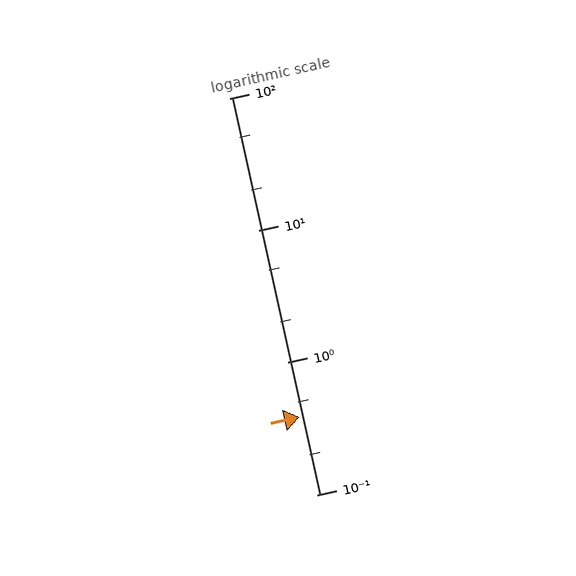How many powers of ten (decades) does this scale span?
The scale spans 3 decades, from 0.1 to 100.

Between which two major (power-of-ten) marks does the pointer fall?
The pointer is between 0.1 and 1.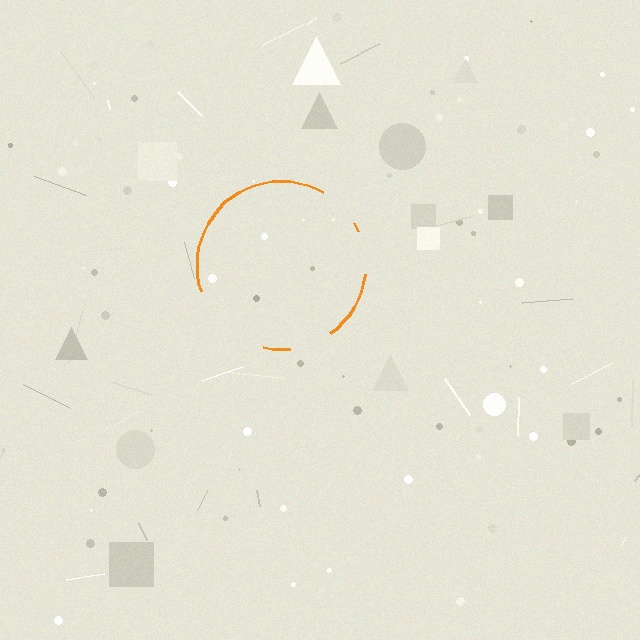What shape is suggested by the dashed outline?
The dashed outline suggests a circle.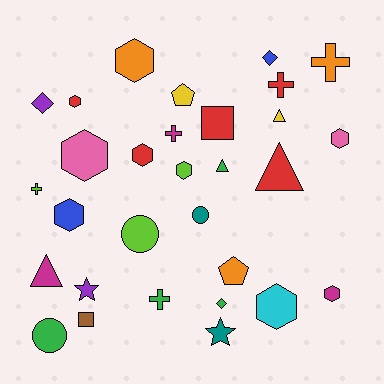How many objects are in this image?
There are 30 objects.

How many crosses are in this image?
There are 5 crosses.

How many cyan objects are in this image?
There is 1 cyan object.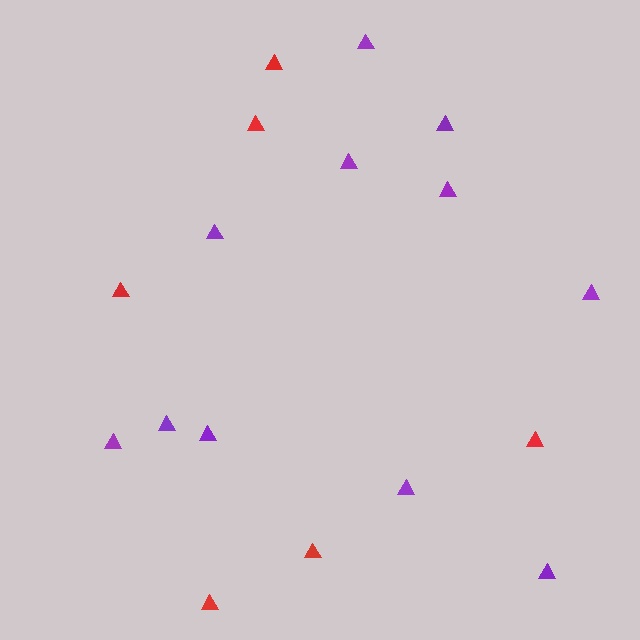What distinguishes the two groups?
There are 2 groups: one group of red triangles (6) and one group of purple triangles (11).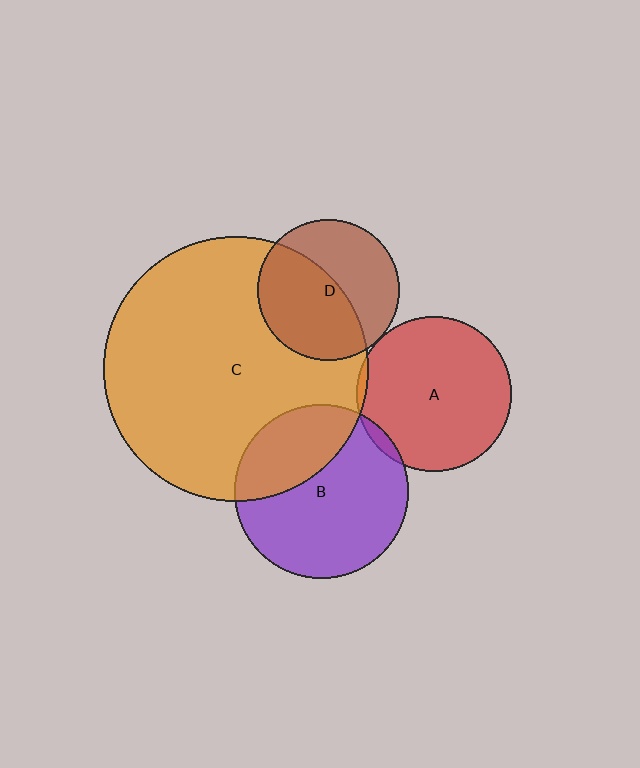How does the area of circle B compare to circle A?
Approximately 1.3 times.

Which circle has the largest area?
Circle C (orange).